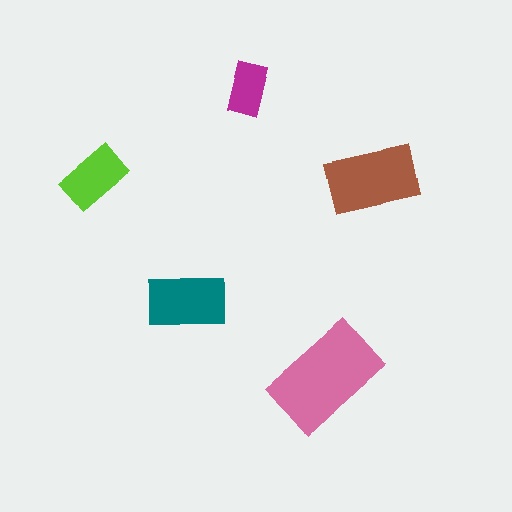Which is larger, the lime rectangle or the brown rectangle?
The brown one.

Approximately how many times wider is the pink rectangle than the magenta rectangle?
About 2 times wider.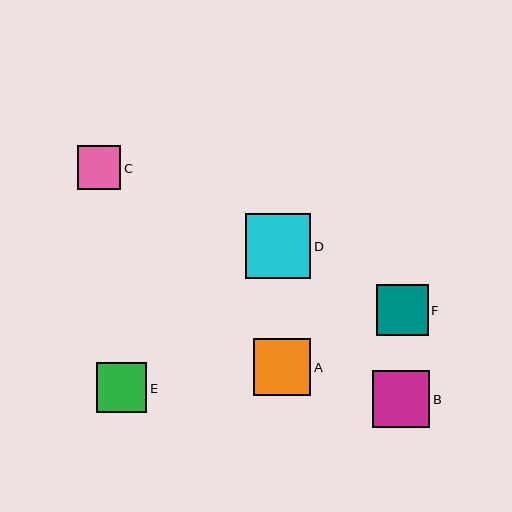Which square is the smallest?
Square C is the smallest with a size of approximately 44 pixels.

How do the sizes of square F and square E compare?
Square F and square E are approximately the same size.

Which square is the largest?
Square D is the largest with a size of approximately 65 pixels.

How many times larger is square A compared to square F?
Square A is approximately 1.1 times the size of square F.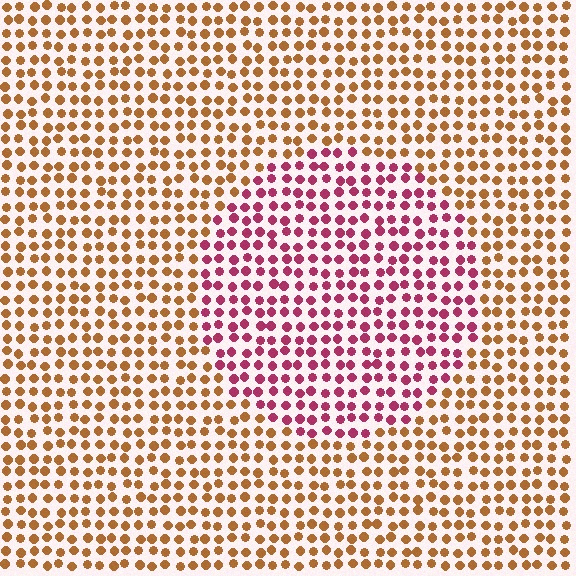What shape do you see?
I see a circle.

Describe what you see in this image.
The image is filled with small brown elements in a uniform arrangement. A circle-shaped region is visible where the elements are tinted to a slightly different hue, forming a subtle color boundary.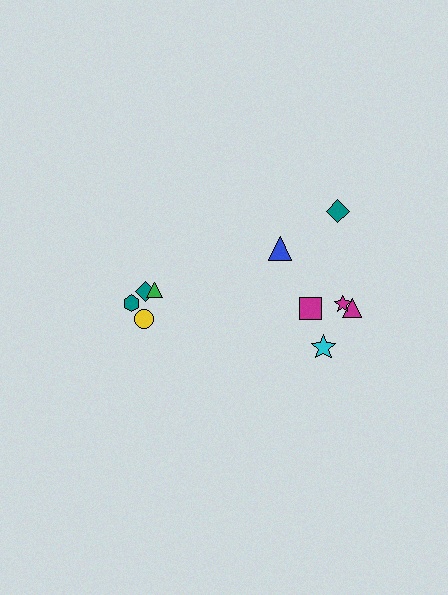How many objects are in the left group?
There are 4 objects.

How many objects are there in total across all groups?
There are 10 objects.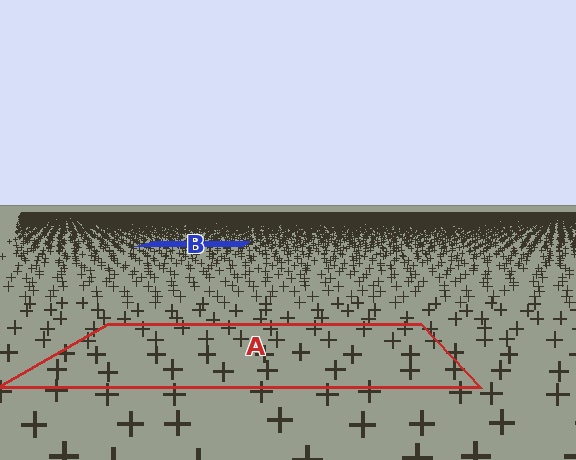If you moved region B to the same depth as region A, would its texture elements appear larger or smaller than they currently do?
They would appear larger. At a closer depth, the same texture elements are projected at a bigger on-screen size.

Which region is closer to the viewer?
Region A is closer. The texture elements there are larger and more spread out.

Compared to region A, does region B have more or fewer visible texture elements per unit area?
Region B has more texture elements per unit area — they are packed more densely because it is farther away.